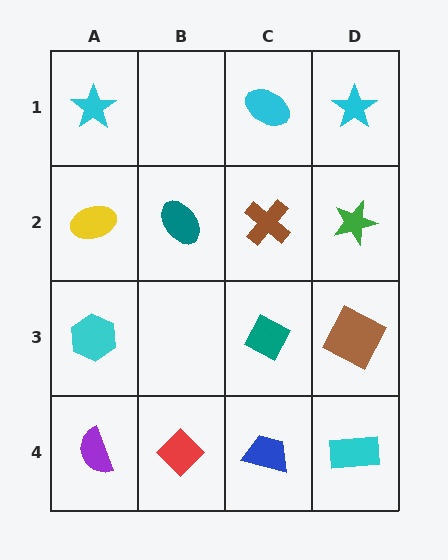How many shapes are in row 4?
4 shapes.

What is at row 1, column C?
A cyan ellipse.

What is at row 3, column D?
A brown square.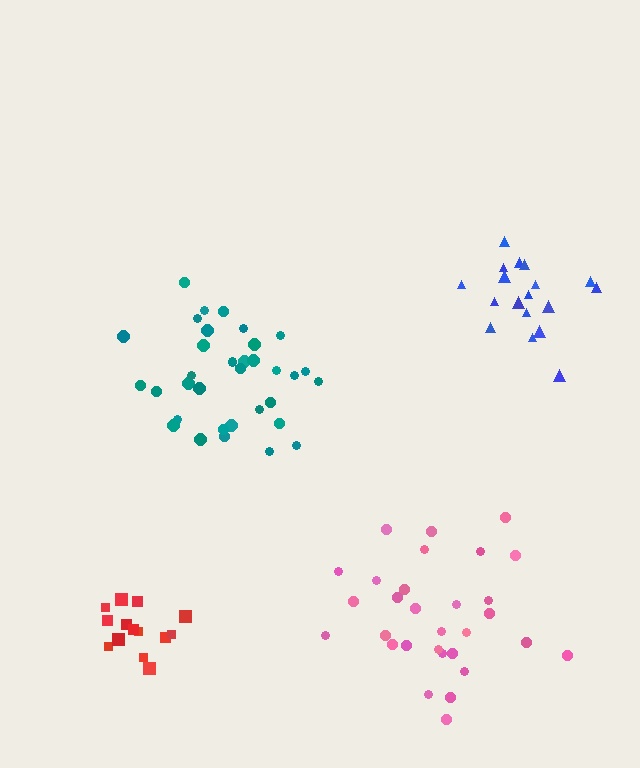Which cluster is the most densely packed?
Red.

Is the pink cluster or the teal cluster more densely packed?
Teal.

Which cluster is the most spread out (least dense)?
Pink.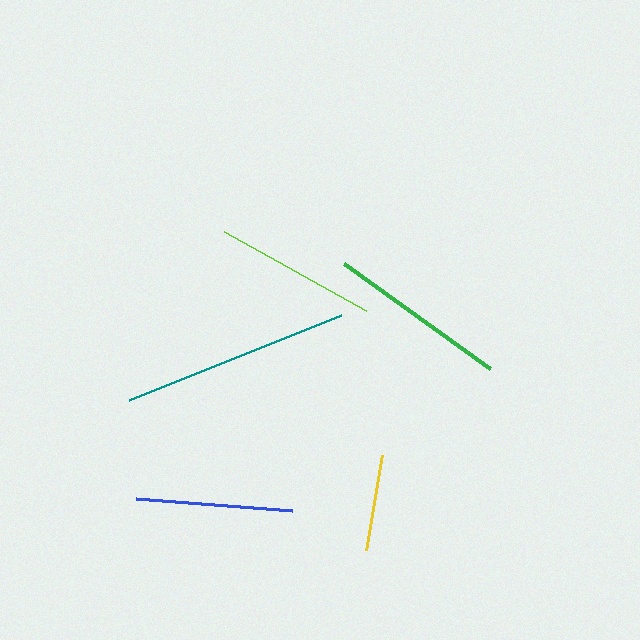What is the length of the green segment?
The green segment is approximately 180 pixels long.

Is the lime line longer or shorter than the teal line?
The teal line is longer than the lime line.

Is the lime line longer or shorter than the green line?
The green line is longer than the lime line.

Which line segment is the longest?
The teal line is the longest at approximately 229 pixels.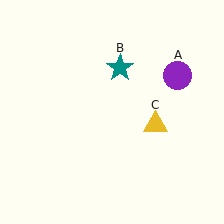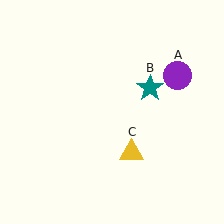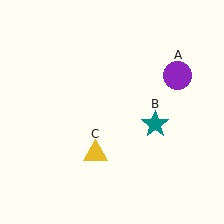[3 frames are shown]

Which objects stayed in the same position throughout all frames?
Purple circle (object A) remained stationary.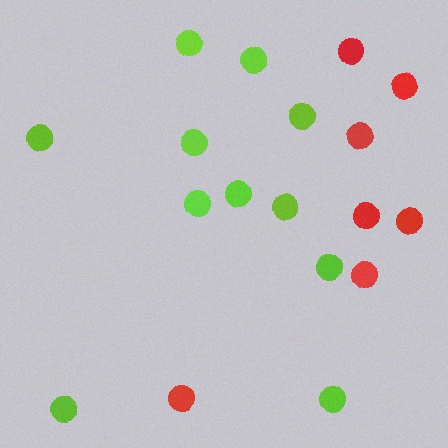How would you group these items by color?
There are 2 groups: one group of red circles (7) and one group of lime circles (11).